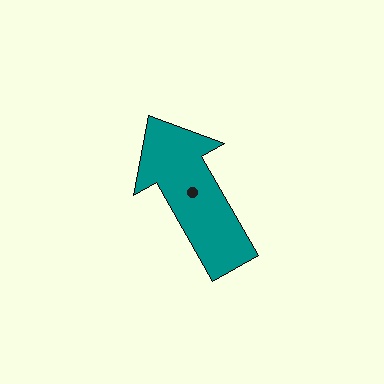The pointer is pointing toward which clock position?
Roughly 11 o'clock.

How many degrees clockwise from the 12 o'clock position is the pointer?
Approximately 330 degrees.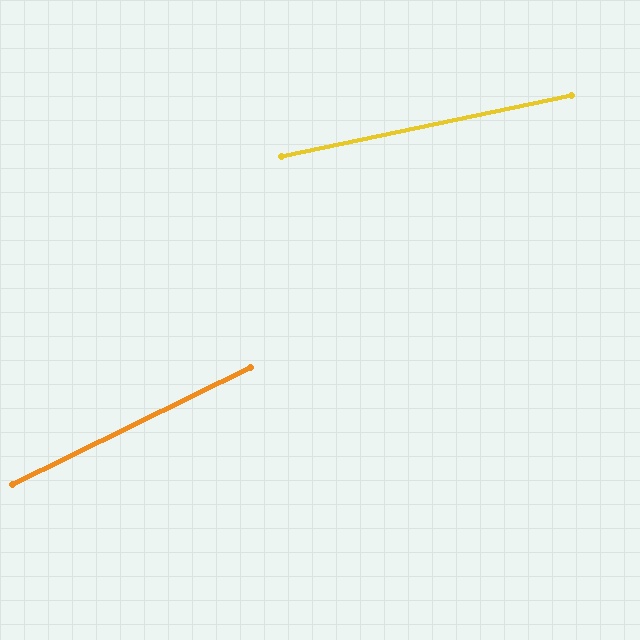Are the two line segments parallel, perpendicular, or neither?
Neither parallel nor perpendicular — they differ by about 14°.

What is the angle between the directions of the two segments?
Approximately 14 degrees.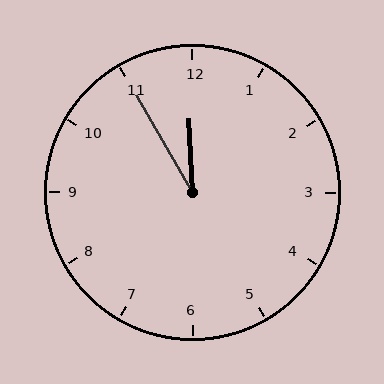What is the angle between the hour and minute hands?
Approximately 28 degrees.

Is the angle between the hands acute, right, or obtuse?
It is acute.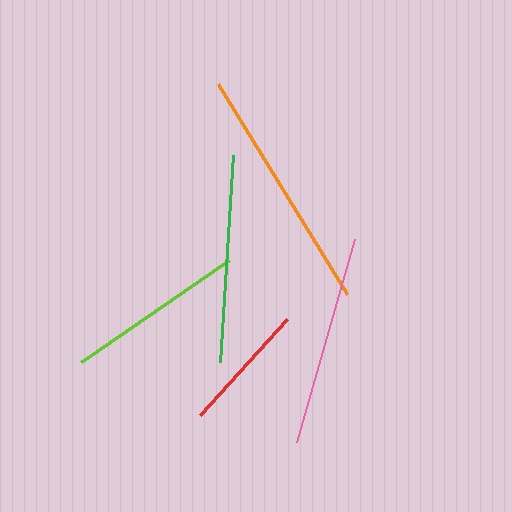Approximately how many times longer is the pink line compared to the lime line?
The pink line is approximately 1.2 times the length of the lime line.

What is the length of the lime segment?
The lime segment is approximately 180 pixels long.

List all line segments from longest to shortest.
From longest to shortest: orange, pink, green, lime, red.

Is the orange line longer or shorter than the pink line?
The orange line is longer than the pink line.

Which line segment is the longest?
The orange line is the longest at approximately 246 pixels.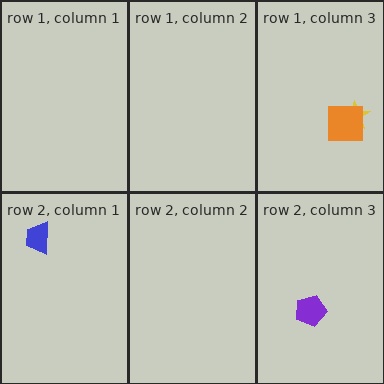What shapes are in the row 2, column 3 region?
The purple pentagon.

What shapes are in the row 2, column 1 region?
The blue trapezoid.